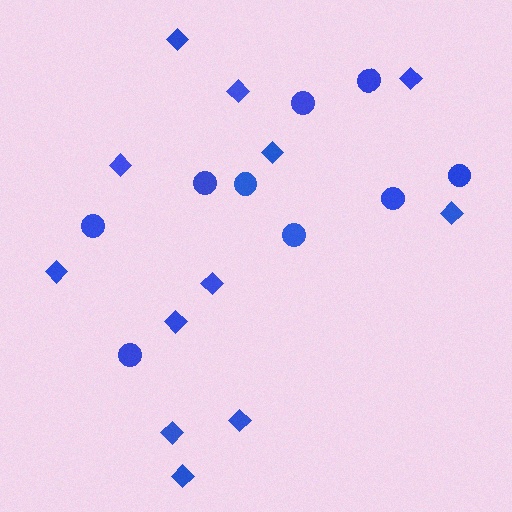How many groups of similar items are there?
There are 2 groups: one group of diamonds (12) and one group of circles (9).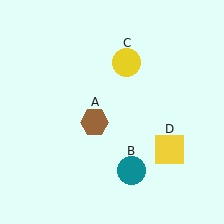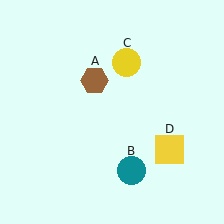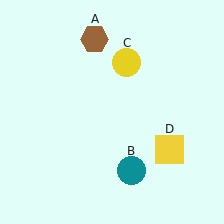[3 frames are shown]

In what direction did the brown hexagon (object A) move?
The brown hexagon (object A) moved up.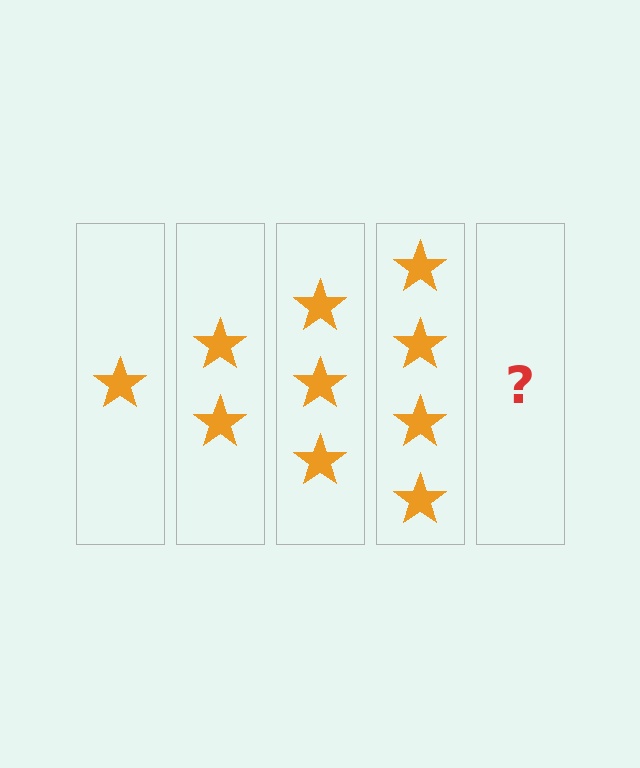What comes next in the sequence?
The next element should be 5 stars.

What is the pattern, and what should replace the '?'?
The pattern is that each step adds one more star. The '?' should be 5 stars.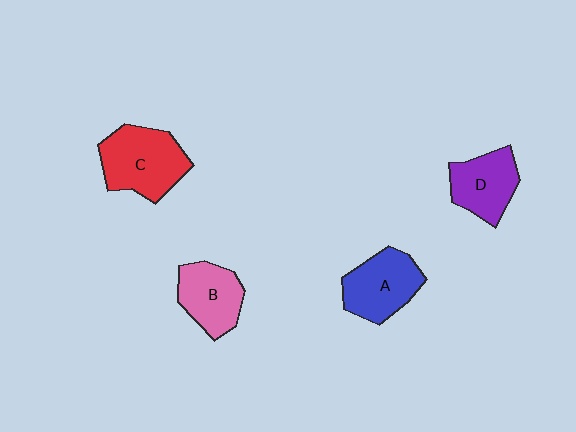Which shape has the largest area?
Shape C (red).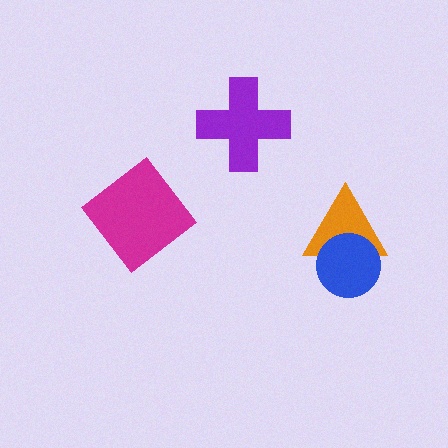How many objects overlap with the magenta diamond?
0 objects overlap with the magenta diamond.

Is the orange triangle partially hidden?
Yes, it is partially covered by another shape.